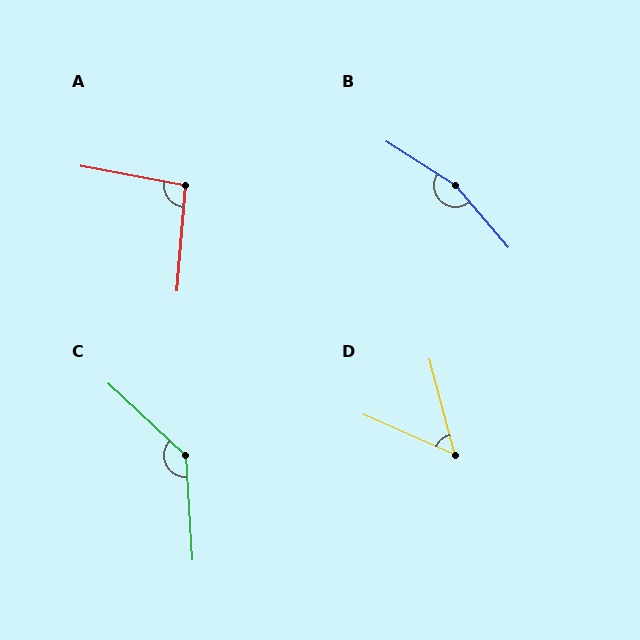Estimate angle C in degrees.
Approximately 136 degrees.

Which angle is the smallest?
D, at approximately 51 degrees.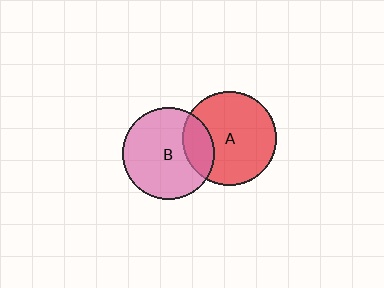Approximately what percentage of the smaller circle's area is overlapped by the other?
Approximately 20%.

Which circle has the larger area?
Circle A (red).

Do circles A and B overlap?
Yes.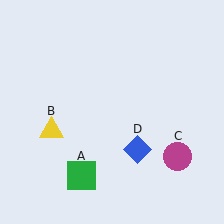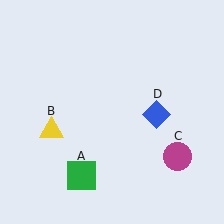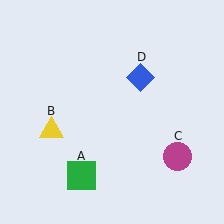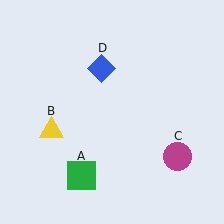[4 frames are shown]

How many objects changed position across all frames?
1 object changed position: blue diamond (object D).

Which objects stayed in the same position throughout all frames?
Green square (object A) and yellow triangle (object B) and magenta circle (object C) remained stationary.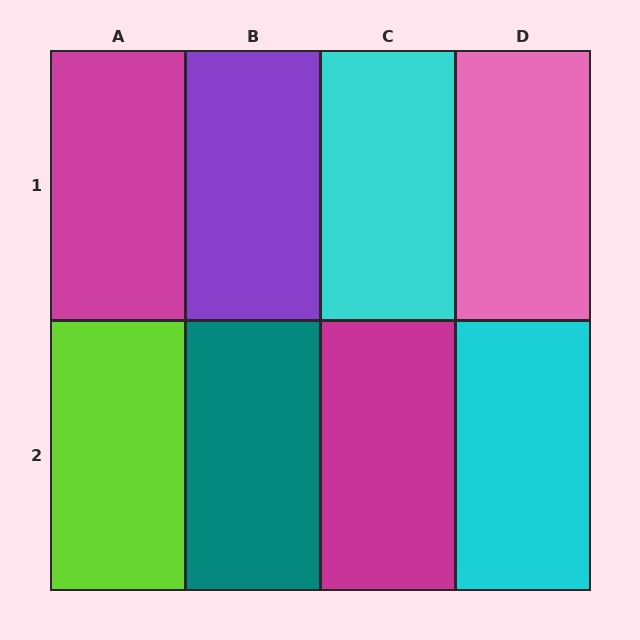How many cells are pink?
1 cell is pink.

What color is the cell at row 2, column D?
Cyan.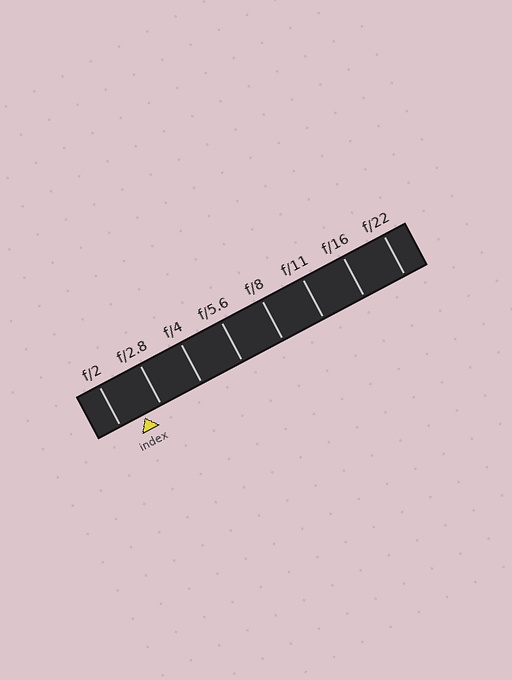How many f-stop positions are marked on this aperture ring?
There are 8 f-stop positions marked.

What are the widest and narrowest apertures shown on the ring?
The widest aperture shown is f/2 and the narrowest is f/22.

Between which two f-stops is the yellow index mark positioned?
The index mark is between f/2 and f/2.8.